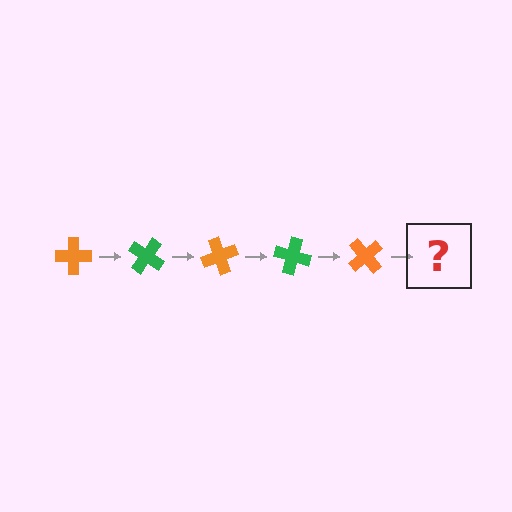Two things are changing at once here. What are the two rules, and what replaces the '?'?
The two rules are that it rotates 35 degrees each step and the color cycles through orange and green. The '?' should be a green cross, rotated 175 degrees from the start.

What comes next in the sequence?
The next element should be a green cross, rotated 175 degrees from the start.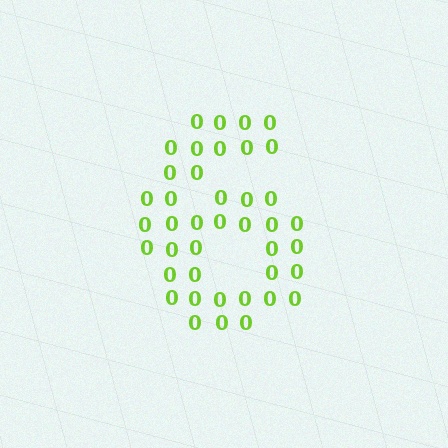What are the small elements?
The small elements are digit 0's.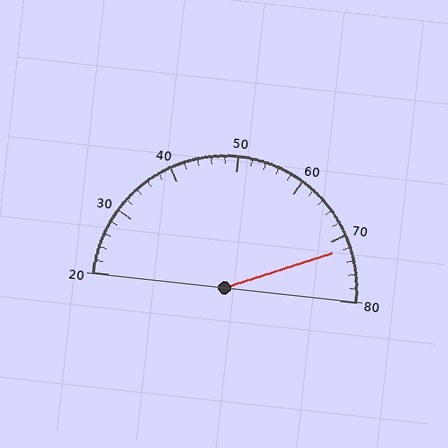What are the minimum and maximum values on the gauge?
The gauge ranges from 20 to 80.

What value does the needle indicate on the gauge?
The needle indicates approximately 72.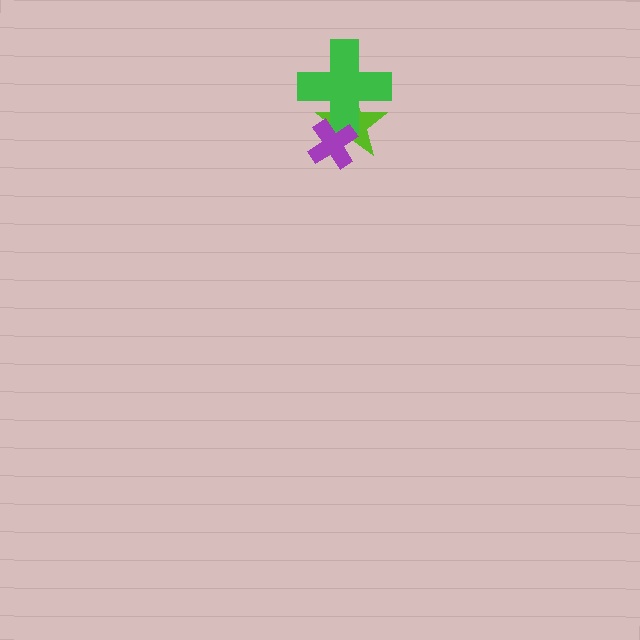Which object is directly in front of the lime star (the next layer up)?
The green cross is directly in front of the lime star.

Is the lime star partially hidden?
Yes, it is partially covered by another shape.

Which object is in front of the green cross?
The purple cross is in front of the green cross.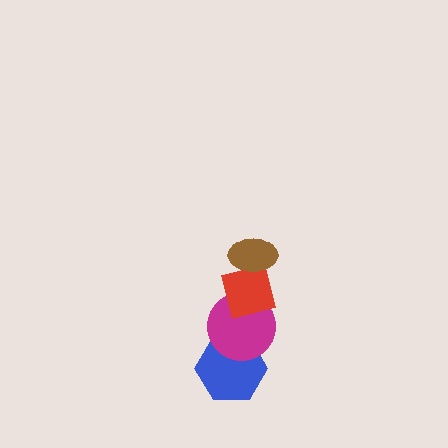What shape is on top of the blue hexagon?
The magenta circle is on top of the blue hexagon.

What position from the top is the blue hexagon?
The blue hexagon is 4th from the top.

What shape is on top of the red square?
The brown ellipse is on top of the red square.